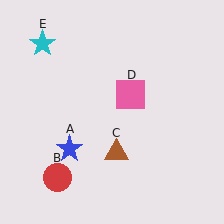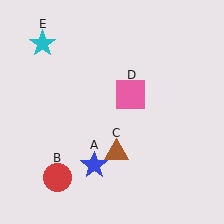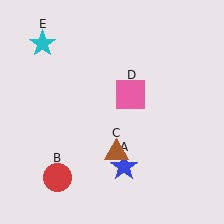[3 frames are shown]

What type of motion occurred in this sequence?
The blue star (object A) rotated counterclockwise around the center of the scene.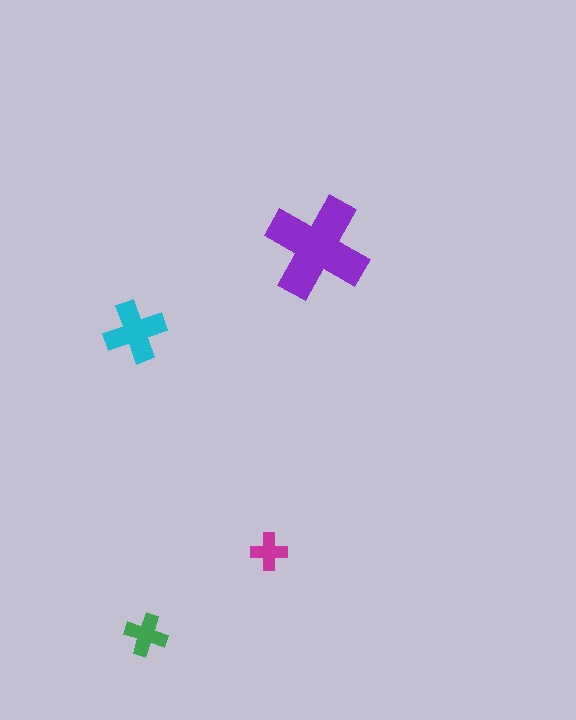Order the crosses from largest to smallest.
the purple one, the cyan one, the green one, the magenta one.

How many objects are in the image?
There are 4 objects in the image.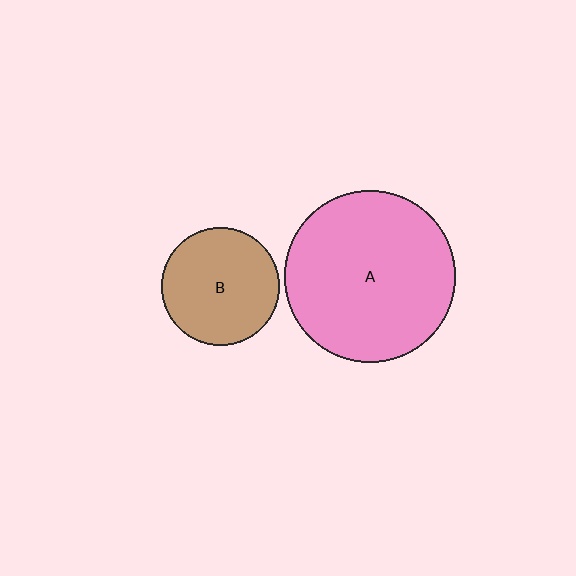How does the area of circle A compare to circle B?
Approximately 2.1 times.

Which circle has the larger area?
Circle A (pink).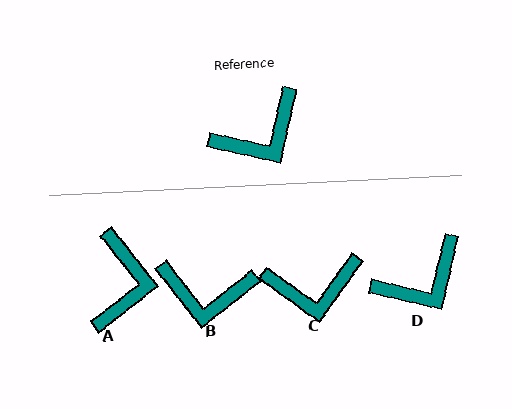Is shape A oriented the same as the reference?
No, it is off by about 51 degrees.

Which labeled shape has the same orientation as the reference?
D.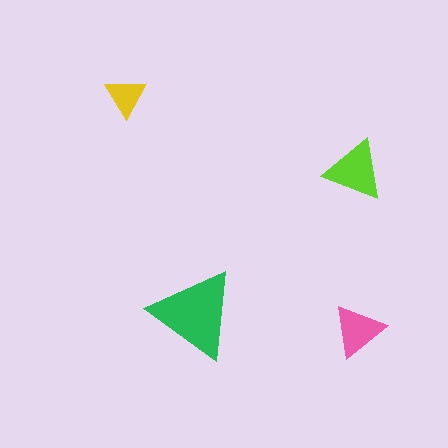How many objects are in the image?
There are 4 objects in the image.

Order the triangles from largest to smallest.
the green one, the lime one, the pink one, the yellow one.